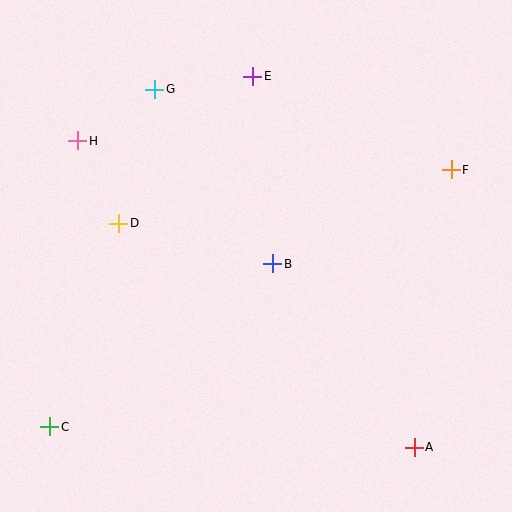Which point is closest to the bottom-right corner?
Point A is closest to the bottom-right corner.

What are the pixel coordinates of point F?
Point F is at (451, 170).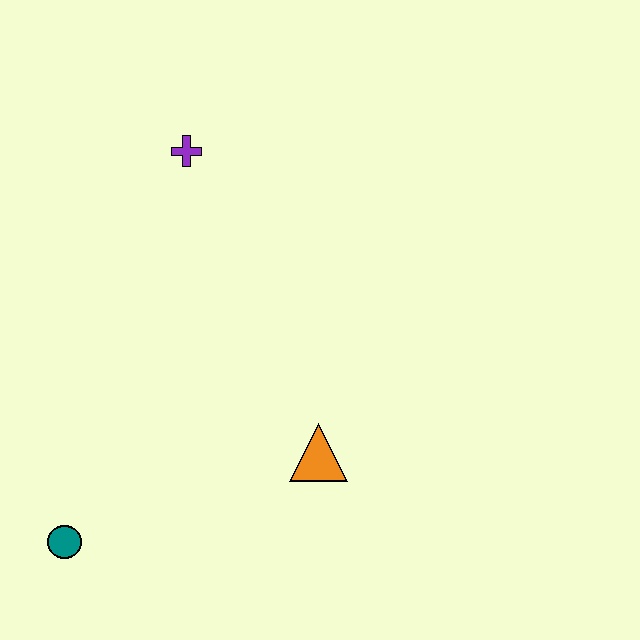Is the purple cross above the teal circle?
Yes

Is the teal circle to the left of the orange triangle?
Yes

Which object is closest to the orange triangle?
The teal circle is closest to the orange triangle.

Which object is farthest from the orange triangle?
The purple cross is farthest from the orange triangle.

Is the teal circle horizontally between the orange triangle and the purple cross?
No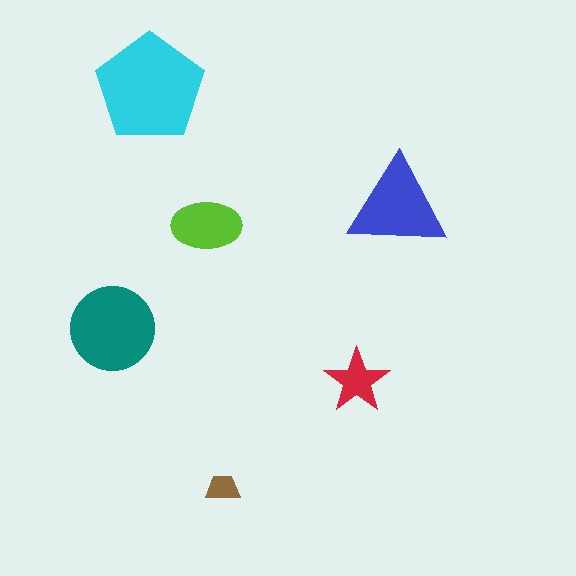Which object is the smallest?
The brown trapezoid.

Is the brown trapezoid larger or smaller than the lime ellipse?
Smaller.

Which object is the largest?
The cyan pentagon.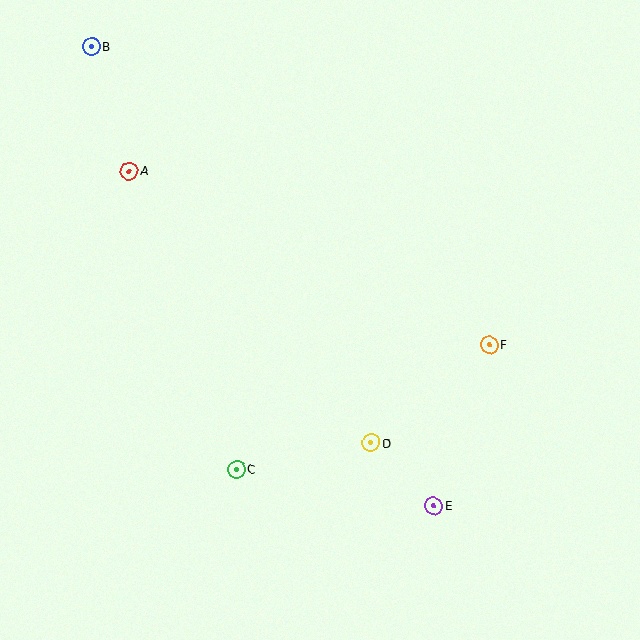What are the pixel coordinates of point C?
Point C is at (237, 469).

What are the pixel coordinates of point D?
Point D is at (371, 443).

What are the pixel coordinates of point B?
Point B is at (92, 47).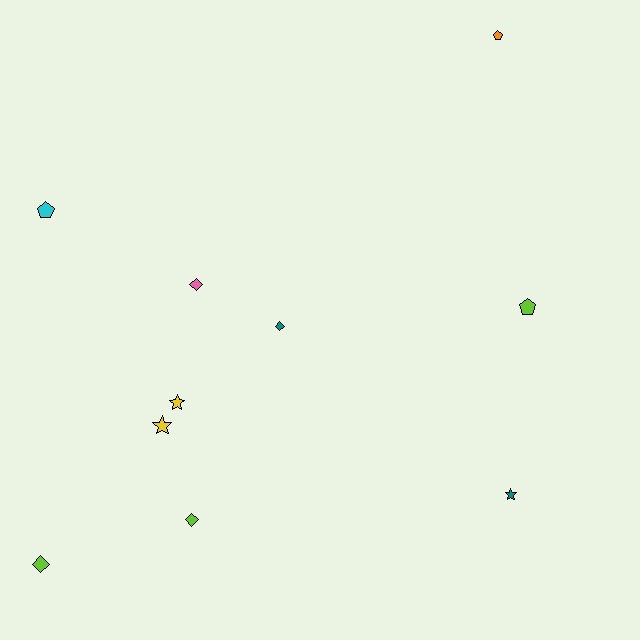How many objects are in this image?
There are 10 objects.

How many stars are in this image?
There are 3 stars.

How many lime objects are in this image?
There are 3 lime objects.